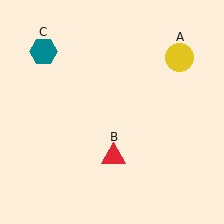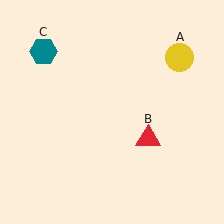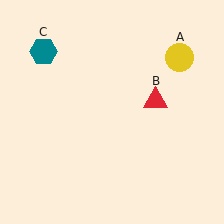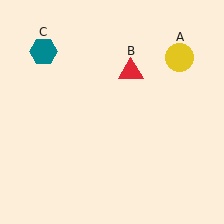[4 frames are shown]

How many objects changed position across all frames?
1 object changed position: red triangle (object B).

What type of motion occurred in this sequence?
The red triangle (object B) rotated counterclockwise around the center of the scene.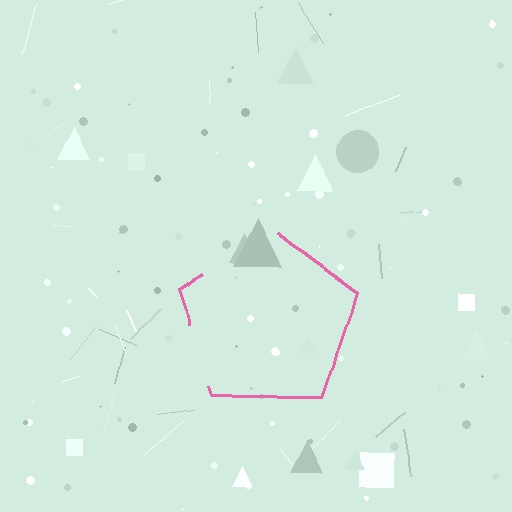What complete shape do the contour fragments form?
The contour fragments form a pentagon.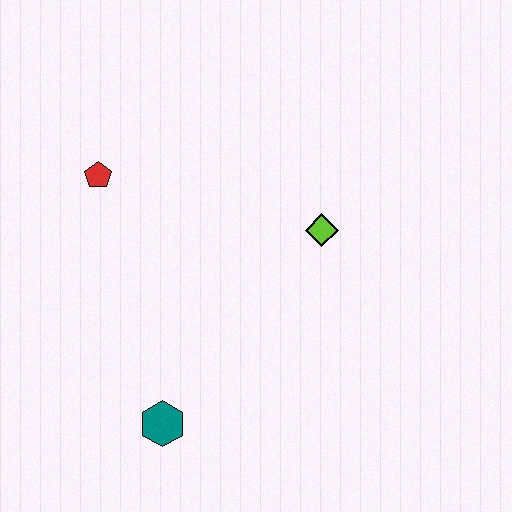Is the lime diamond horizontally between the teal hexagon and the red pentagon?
No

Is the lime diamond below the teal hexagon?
No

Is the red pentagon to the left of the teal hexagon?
Yes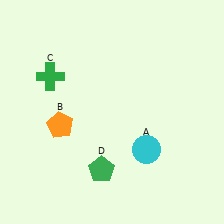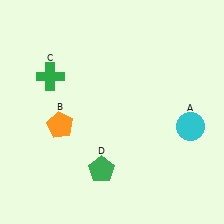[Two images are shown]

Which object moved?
The cyan circle (A) moved right.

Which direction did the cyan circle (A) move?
The cyan circle (A) moved right.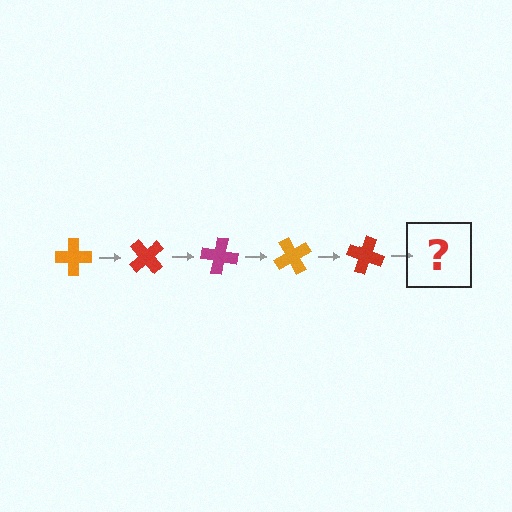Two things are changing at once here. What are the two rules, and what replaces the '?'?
The two rules are that it rotates 50 degrees each step and the color cycles through orange, red, and magenta. The '?' should be a magenta cross, rotated 250 degrees from the start.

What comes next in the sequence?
The next element should be a magenta cross, rotated 250 degrees from the start.